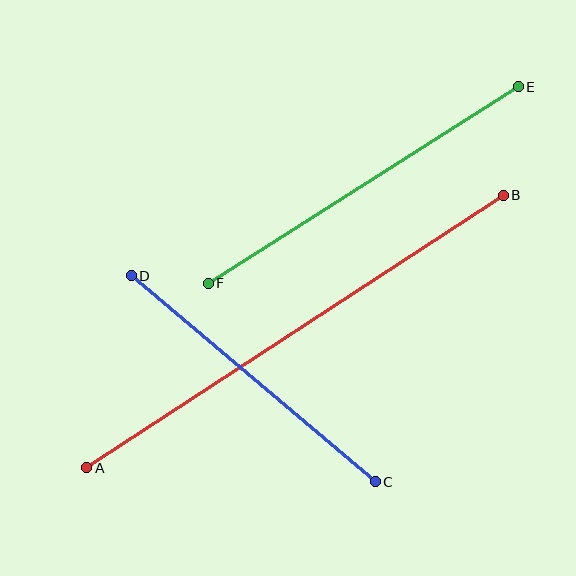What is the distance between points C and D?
The distance is approximately 319 pixels.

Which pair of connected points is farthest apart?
Points A and B are farthest apart.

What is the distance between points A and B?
The distance is approximately 497 pixels.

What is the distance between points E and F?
The distance is approximately 367 pixels.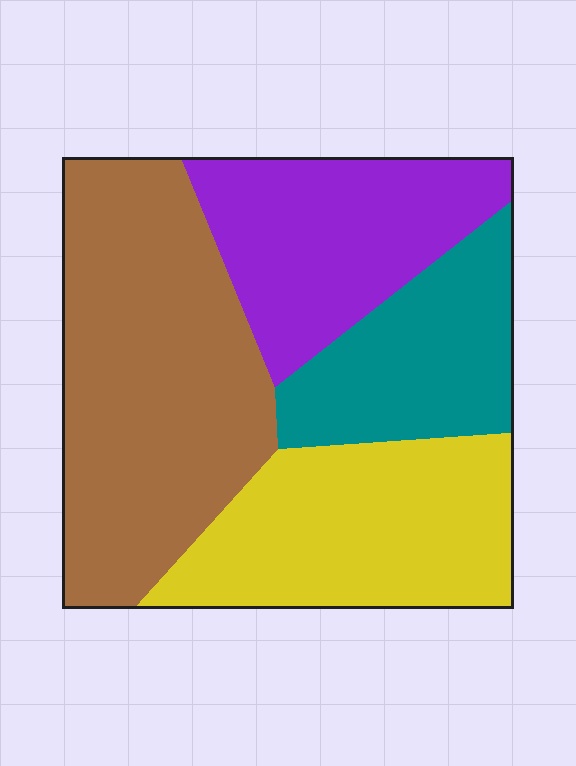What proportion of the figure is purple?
Purple covers roughly 20% of the figure.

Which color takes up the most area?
Brown, at roughly 35%.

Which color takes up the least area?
Teal, at roughly 15%.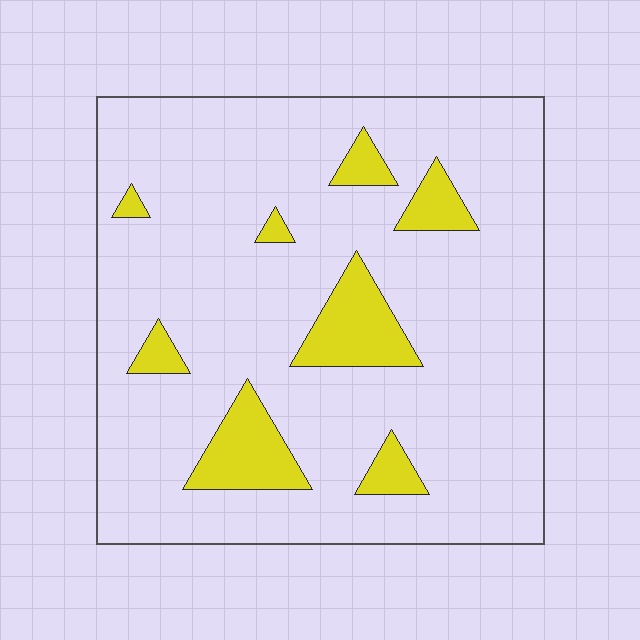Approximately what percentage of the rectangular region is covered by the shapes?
Approximately 15%.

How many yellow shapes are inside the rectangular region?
8.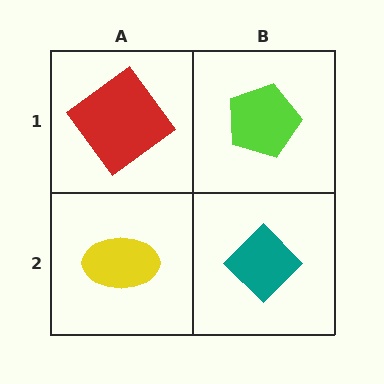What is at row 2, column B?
A teal diamond.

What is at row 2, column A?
A yellow ellipse.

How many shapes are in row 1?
2 shapes.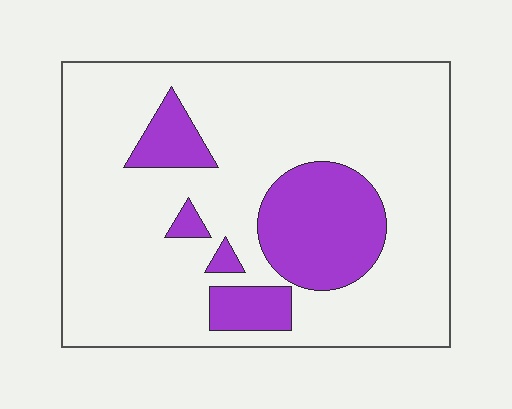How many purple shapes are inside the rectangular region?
5.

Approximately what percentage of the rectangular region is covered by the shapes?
Approximately 20%.